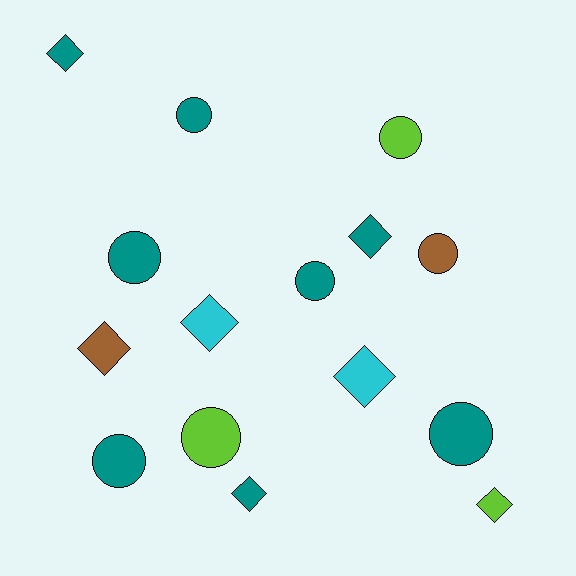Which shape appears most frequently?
Circle, with 8 objects.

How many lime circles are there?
There are 2 lime circles.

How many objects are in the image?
There are 15 objects.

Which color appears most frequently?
Teal, with 8 objects.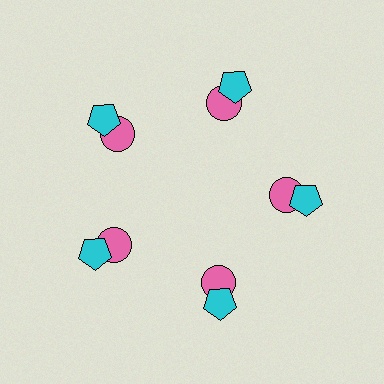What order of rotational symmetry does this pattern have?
This pattern has 5-fold rotational symmetry.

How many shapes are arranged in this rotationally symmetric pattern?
There are 10 shapes, arranged in 5 groups of 2.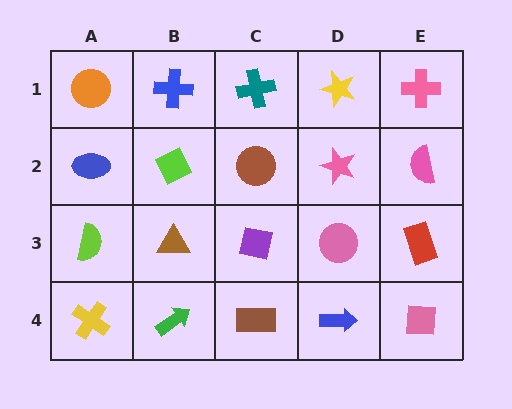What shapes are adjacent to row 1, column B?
A lime diamond (row 2, column B), an orange circle (row 1, column A), a teal cross (row 1, column C).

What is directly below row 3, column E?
A pink square.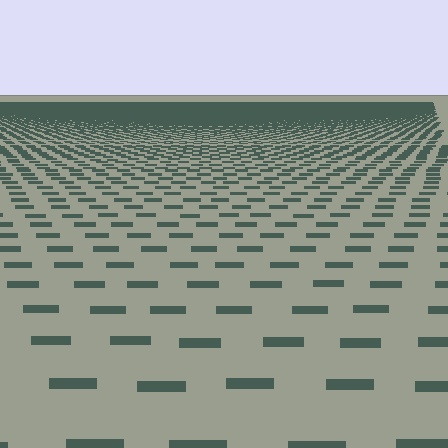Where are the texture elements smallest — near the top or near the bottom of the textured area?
Near the top.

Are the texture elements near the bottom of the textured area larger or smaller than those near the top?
Larger. Near the bottom, elements are closer to the viewer and appear at a bigger on-screen size.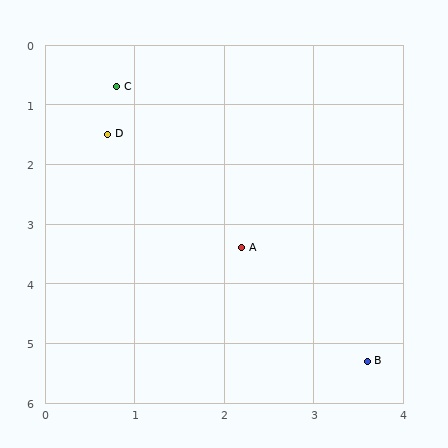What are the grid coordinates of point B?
Point B is at approximately (3.6, 5.3).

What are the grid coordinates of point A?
Point A is at approximately (2.2, 3.4).